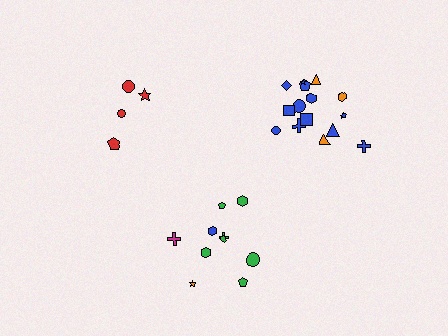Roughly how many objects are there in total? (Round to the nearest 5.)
Roughly 30 objects in total.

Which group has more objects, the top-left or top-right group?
The top-right group.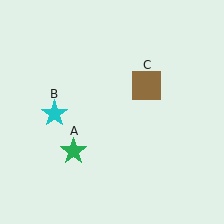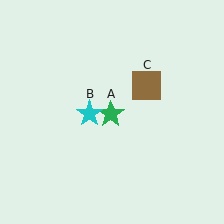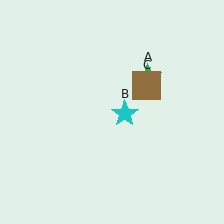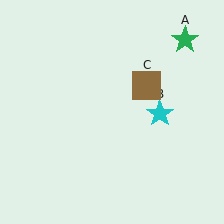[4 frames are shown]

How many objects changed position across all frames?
2 objects changed position: green star (object A), cyan star (object B).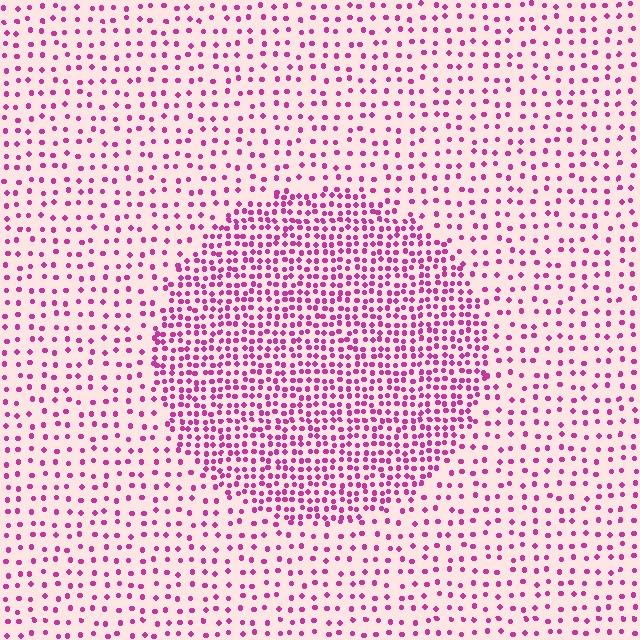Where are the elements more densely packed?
The elements are more densely packed inside the circle boundary.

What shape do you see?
I see a circle.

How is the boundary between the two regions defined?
The boundary is defined by a change in element density (approximately 2.4x ratio). All elements are the same color, size, and shape.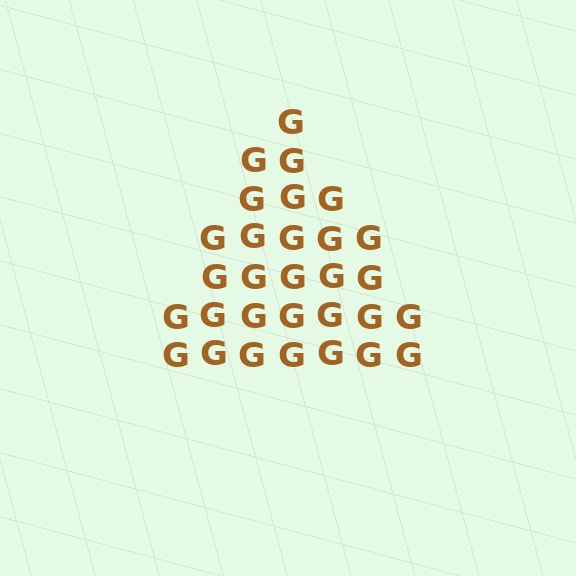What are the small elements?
The small elements are letter G's.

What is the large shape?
The large shape is a triangle.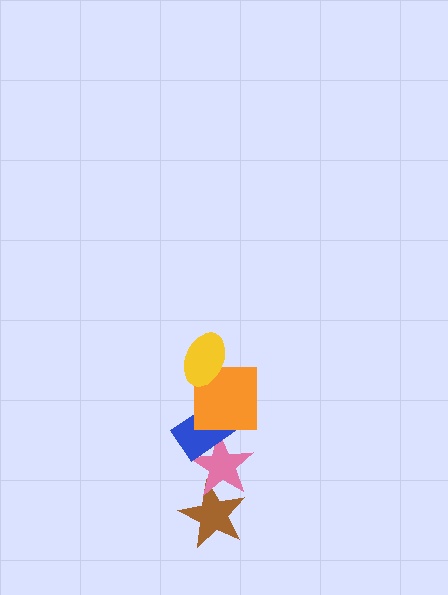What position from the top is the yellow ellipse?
The yellow ellipse is 1st from the top.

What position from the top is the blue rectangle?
The blue rectangle is 3rd from the top.